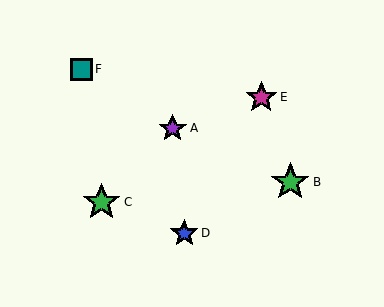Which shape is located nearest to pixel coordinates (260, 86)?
The magenta star (labeled E) at (261, 97) is nearest to that location.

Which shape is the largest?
The green star (labeled B) is the largest.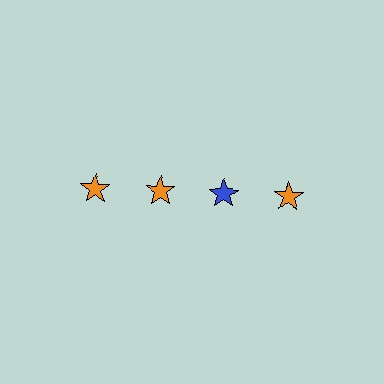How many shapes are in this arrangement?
There are 4 shapes arranged in a grid pattern.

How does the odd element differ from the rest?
It has a different color: blue instead of orange.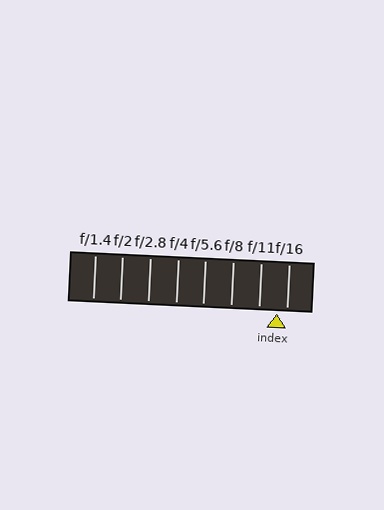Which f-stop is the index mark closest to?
The index mark is closest to f/16.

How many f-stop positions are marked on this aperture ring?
There are 8 f-stop positions marked.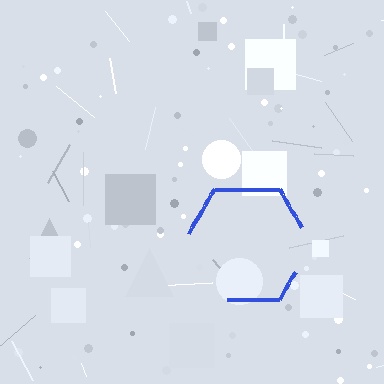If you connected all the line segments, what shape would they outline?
They would outline a hexagon.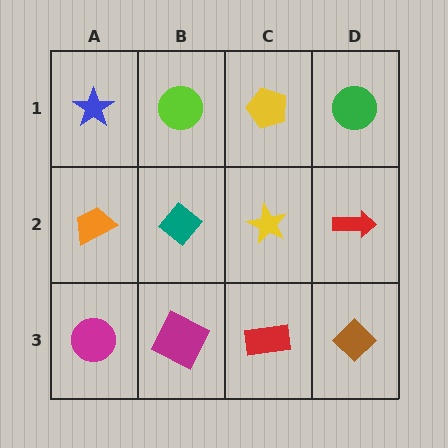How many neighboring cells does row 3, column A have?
2.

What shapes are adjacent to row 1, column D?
A red arrow (row 2, column D), a yellow pentagon (row 1, column C).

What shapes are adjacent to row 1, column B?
A teal diamond (row 2, column B), a blue star (row 1, column A), a yellow pentagon (row 1, column C).